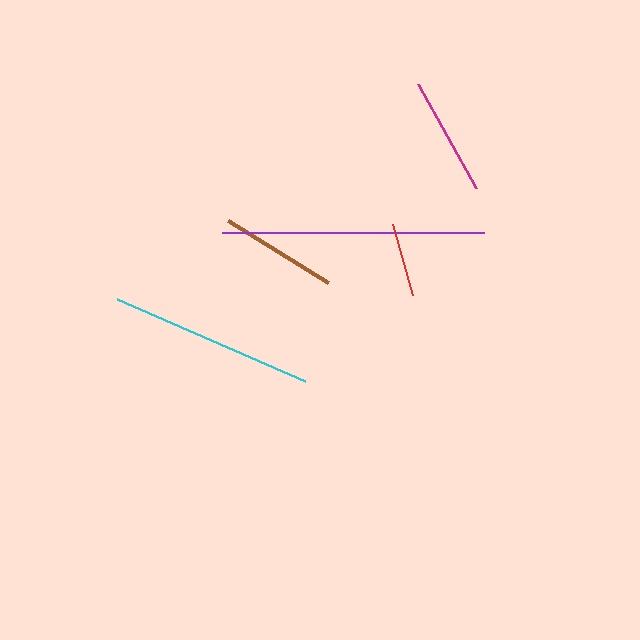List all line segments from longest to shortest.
From longest to shortest: purple, cyan, magenta, brown, red.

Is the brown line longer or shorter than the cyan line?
The cyan line is longer than the brown line.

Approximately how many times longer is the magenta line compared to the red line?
The magenta line is approximately 1.6 times the length of the red line.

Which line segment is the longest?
The purple line is the longest at approximately 263 pixels.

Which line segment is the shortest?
The red line is the shortest at approximately 74 pixels.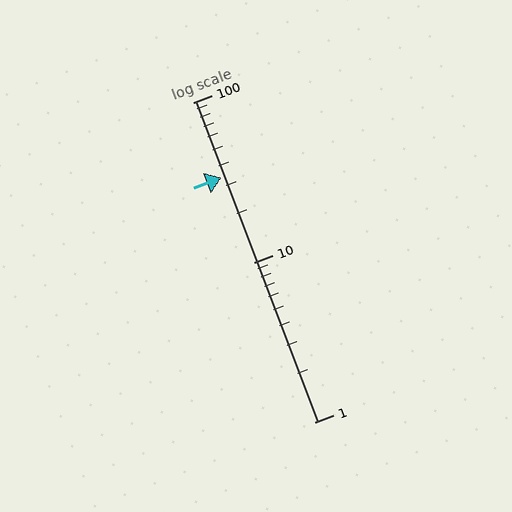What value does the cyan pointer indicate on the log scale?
The pointer indicates approximately 34.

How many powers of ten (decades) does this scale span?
The scale spans 2 decades, from 1 to 100.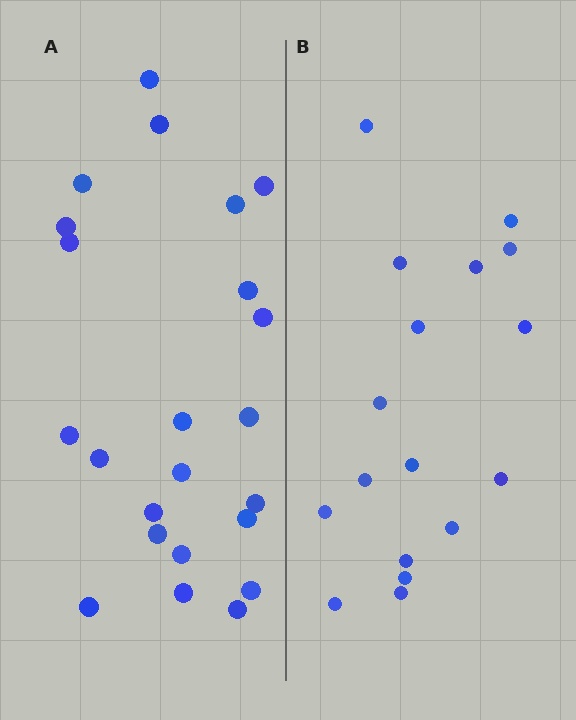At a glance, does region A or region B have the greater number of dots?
Region A (the left region) has more dots.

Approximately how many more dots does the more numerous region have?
Region A has about 6 more dots than region B.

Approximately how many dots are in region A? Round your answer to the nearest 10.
About 20 dots. (The exact count is 23, which rounds to 20.)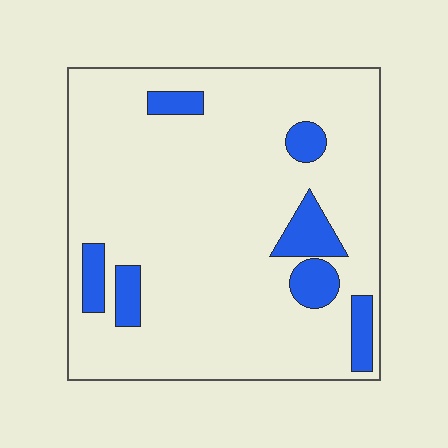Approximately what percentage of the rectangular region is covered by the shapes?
Approximately 15%.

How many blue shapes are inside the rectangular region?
7.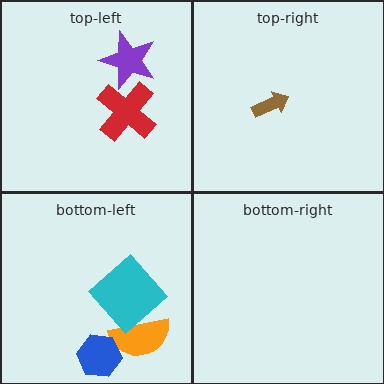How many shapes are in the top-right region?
1.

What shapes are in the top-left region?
The red cross, the purple star.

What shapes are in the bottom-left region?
The orange semicircle, the blue hexagon, the cyan diamond.